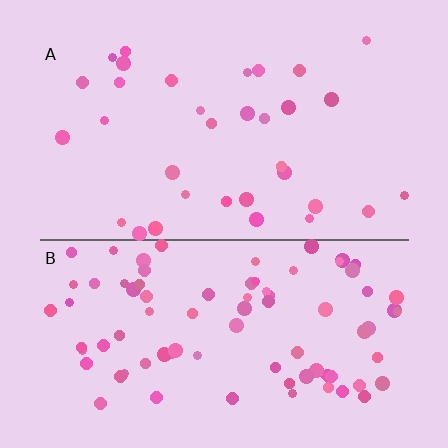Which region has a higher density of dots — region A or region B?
B (the bottom).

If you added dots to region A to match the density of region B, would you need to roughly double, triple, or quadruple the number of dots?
Approximately double.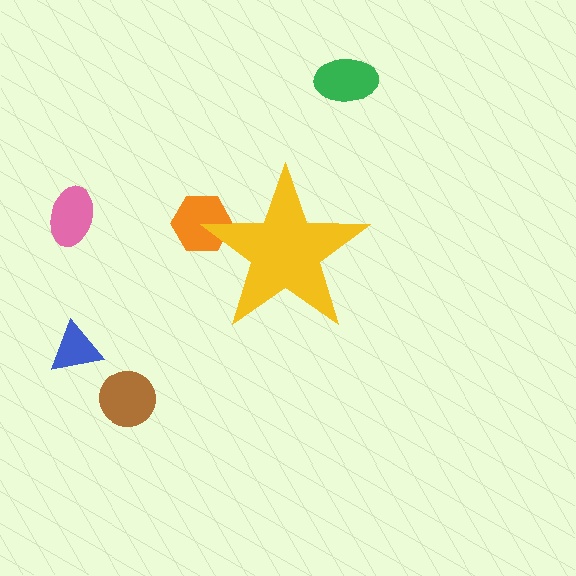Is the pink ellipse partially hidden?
No, the pink ellipse is fully visible.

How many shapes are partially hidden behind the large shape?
1 shape is partially hidden.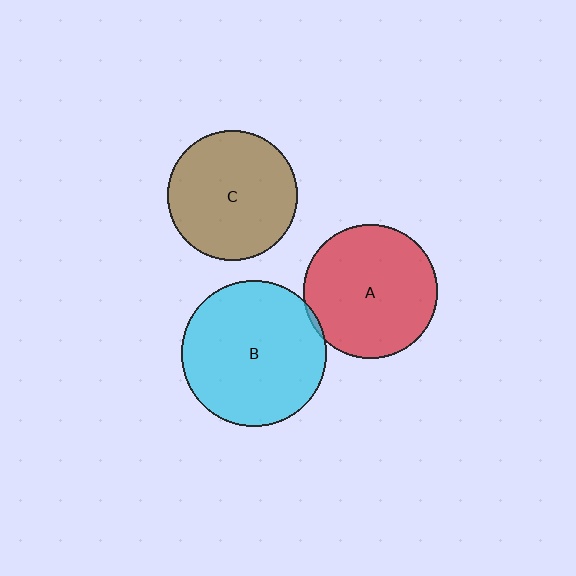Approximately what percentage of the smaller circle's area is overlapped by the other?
Approximately 5%.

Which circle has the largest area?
Circle B (cyan).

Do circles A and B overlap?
Yes.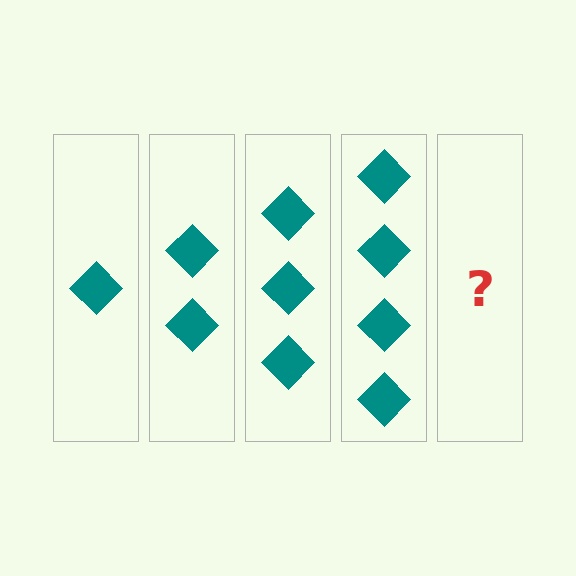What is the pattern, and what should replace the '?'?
The pattern is that each step adds one more diamond. The '?' should be 5 diamonds.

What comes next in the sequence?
The next element should be 5 diamonds.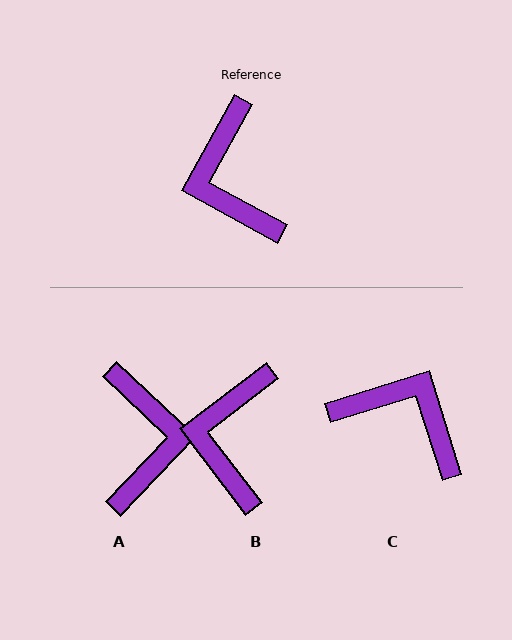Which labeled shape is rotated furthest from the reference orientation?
A, about 165 degrees away.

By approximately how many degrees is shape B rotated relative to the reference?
Approximately 24 degrees clockwise.